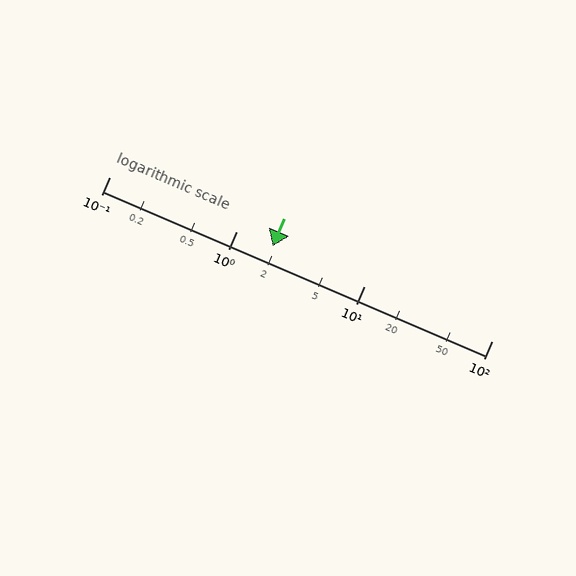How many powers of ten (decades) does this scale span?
The scale spans 3 decades, from 0.1 to 100.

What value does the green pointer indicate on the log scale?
The pointer indicates approximately 1.9.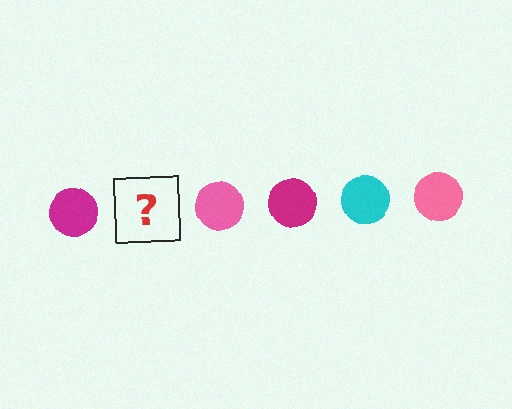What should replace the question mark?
The question mark should be replaced with a cyan circle.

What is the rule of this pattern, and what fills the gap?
The rule is that the pattern cycles through magenta, cyan, pink circles. The gap should be filled with a cyan circle.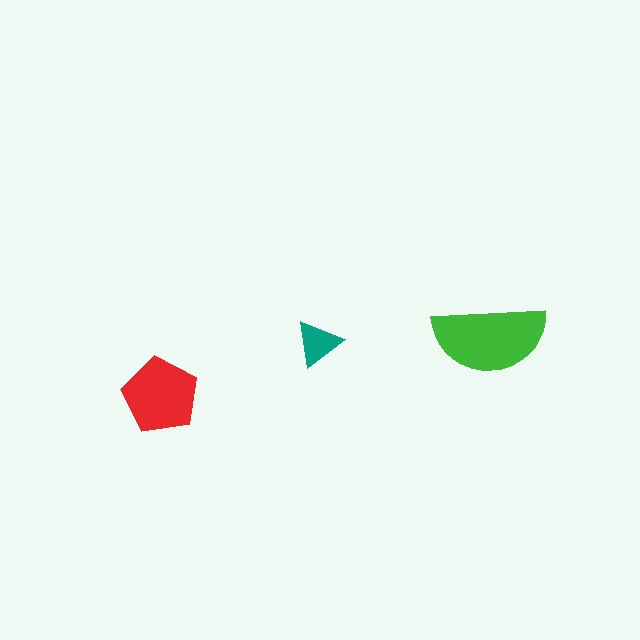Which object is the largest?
The green semicircle.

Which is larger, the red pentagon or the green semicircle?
The green semicircle.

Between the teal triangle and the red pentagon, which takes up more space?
The red pentagon.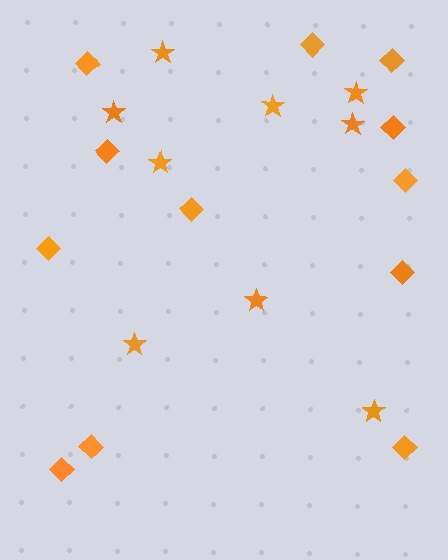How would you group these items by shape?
There are 2 groups: one group of diamonds (12) and one group of stars (9).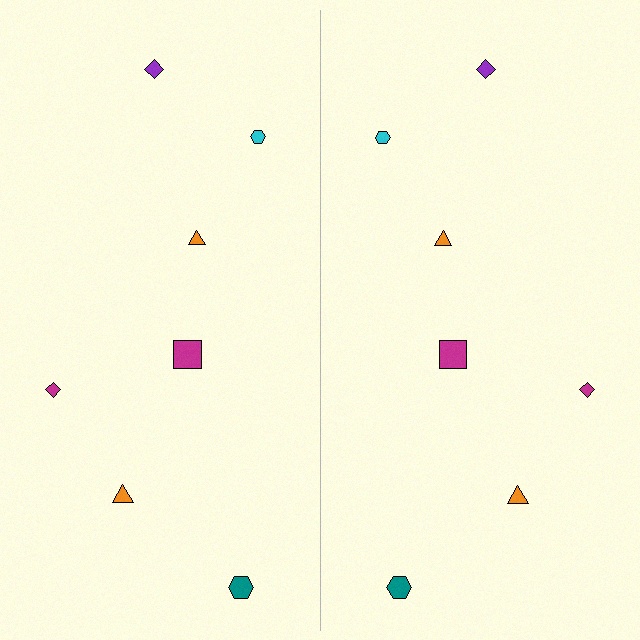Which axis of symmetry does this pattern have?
The pattern has a vertical axis of symmetry running through the center of the image.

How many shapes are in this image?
There are 14 shapes in this image.